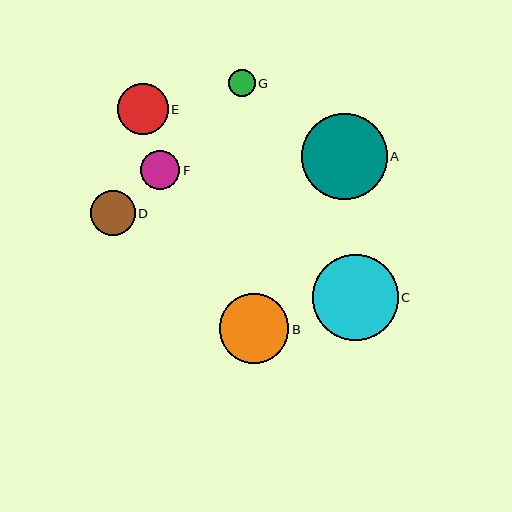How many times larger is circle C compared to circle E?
Circle C is approximately 1.7 times the size of circle E.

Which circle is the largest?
Circle A is the largest with a size of approximately 86 pixels.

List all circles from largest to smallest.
From largest to smallest: A, C, B, E, D, F, G.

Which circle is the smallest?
Circle G is the smallest with a size of approximately 27 pixels.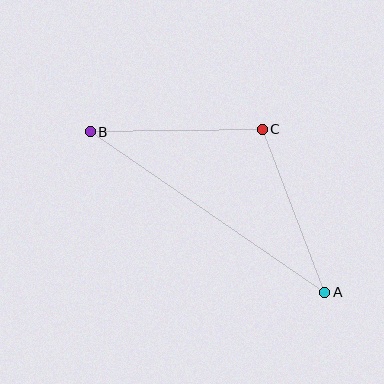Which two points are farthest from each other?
Points A and B are farthest from each other.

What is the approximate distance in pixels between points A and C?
The distance between A and C is approximately 175 pixels.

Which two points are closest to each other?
Points B and C are closest to each other.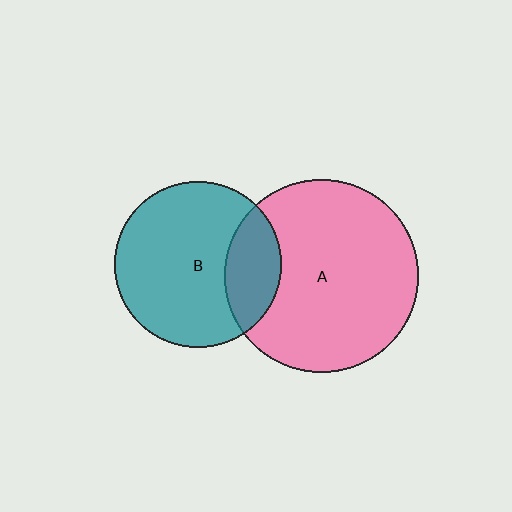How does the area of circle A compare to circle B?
Approximately 1.4 times.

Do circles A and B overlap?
Yes.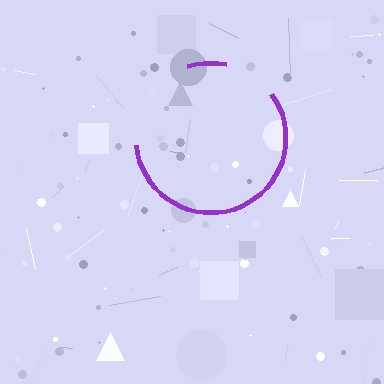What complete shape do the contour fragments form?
The contour fragments form a circle.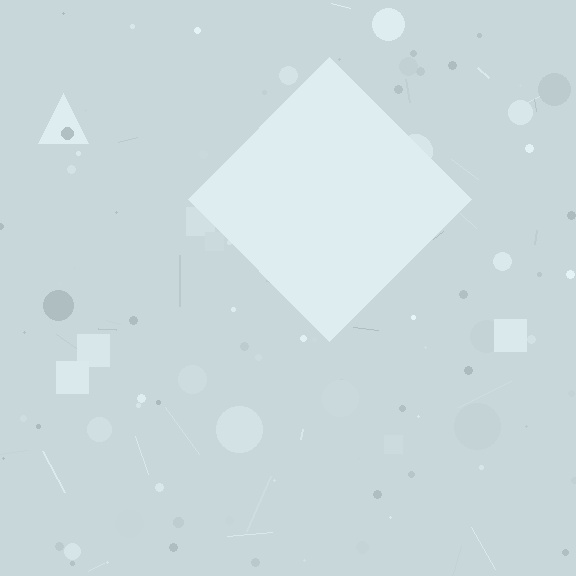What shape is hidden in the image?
A diamond is hidden in the image.